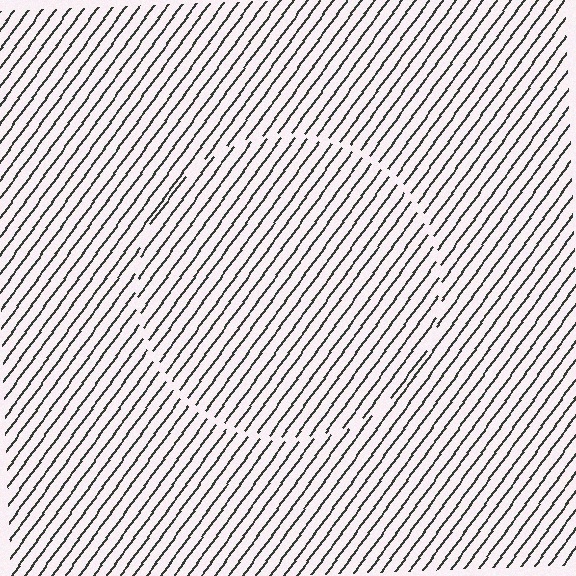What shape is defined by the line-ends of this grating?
An illusory circle. The interior of the shape contains the same grating, shifted by half a period — the contour is defined by the phase discontinuity where line-ends from the inner and outer gratings abut.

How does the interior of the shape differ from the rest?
The interior of the shape contains the same grating, shifted by half a period — the contour is defined by the phase discontinuity where line-ends from the inner and outer gratings abut.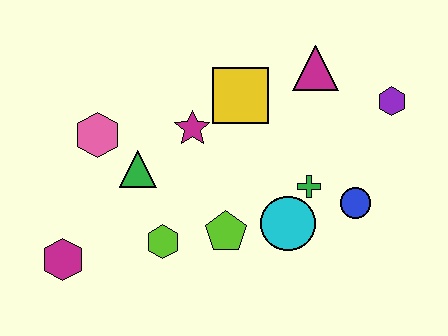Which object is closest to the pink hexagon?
The green triangle is closest to the pink hexagon.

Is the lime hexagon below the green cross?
Yes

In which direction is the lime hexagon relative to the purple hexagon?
The lime hexagon is to the left of the purple hexagon.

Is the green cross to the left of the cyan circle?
No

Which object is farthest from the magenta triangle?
The magenta hexagon is farthest from the magenta triangle.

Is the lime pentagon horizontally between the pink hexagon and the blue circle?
Yes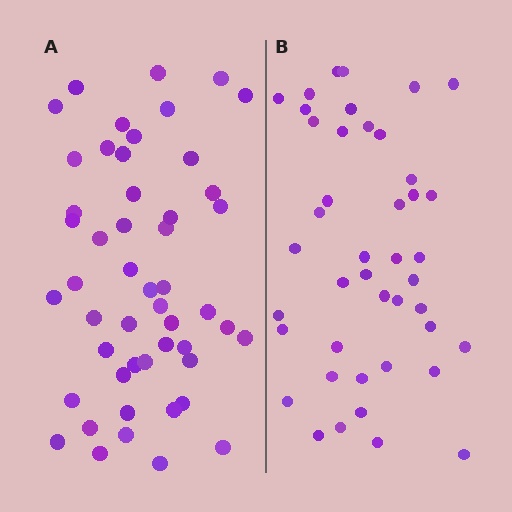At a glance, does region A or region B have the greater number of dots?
Region A (the left region) has more dots.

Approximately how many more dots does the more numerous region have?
Region A has roughly 8 or so more dots than region B.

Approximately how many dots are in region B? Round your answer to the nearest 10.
About 40 dots. (The exact count is 43, which rounds to 40.)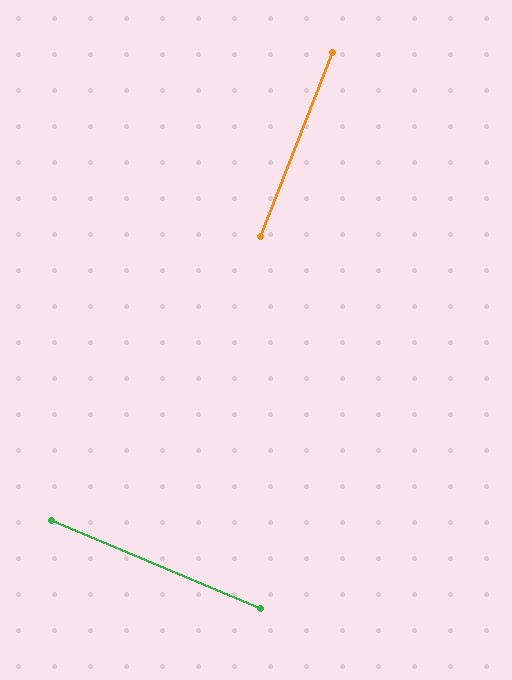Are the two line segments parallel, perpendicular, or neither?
Perpendicular — they meet at approximately 89°.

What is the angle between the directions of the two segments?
Approximately 89 degrees.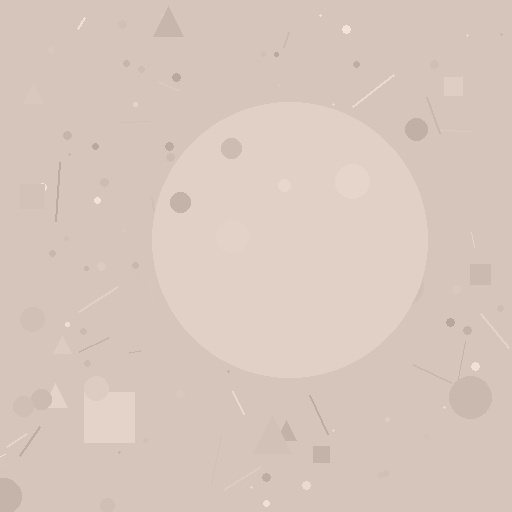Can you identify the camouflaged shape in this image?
The camouflaged shape is a circle.